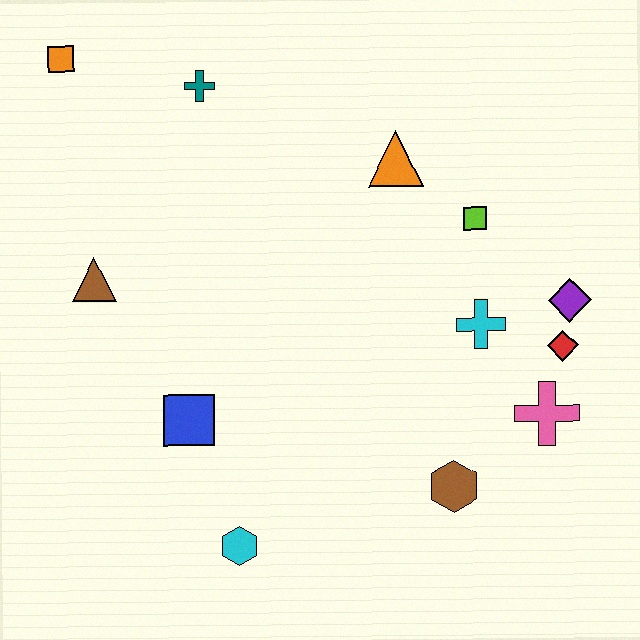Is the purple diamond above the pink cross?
Yes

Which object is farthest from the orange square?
The pink cross is farthest from the orange square.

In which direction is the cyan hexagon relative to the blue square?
The cyan hexagon is below the blue square.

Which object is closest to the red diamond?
The purple diamond is closest to the red diamond.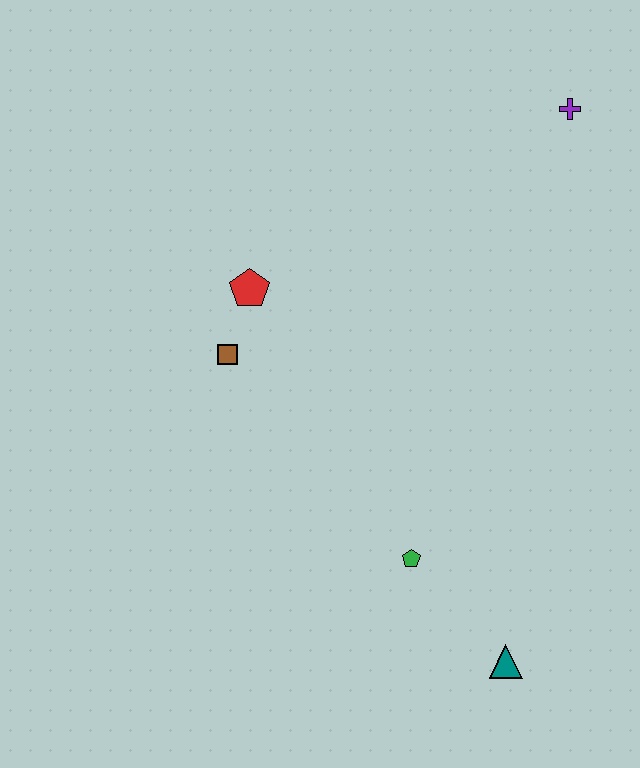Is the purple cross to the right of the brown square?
Yes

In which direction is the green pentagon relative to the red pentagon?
The green pentagon is below the red pentagon.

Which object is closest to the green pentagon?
The teal triangle is closest to the green pentagon.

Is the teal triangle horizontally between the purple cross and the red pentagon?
Yes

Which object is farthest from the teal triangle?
The purple cross is farthest from the teal triangle.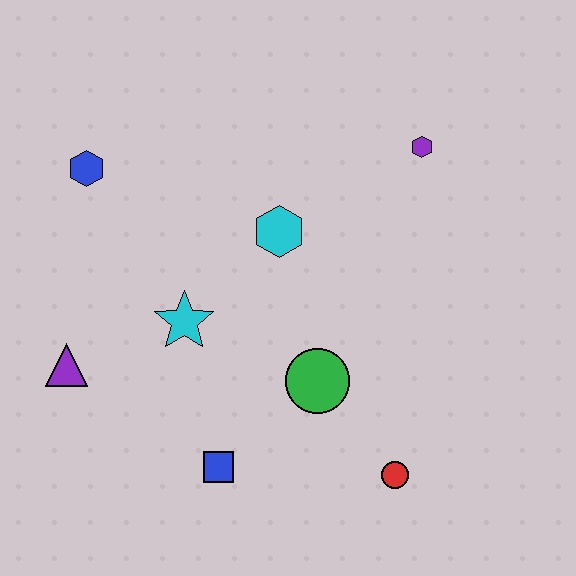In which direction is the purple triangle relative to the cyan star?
The purple triangle is to the left of the cyan star.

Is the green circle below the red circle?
No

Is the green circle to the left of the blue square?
No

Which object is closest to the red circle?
The green circle is closest to the red circle.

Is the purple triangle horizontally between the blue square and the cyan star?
No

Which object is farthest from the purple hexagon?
The purple triangle is farthest from the purple hexagon.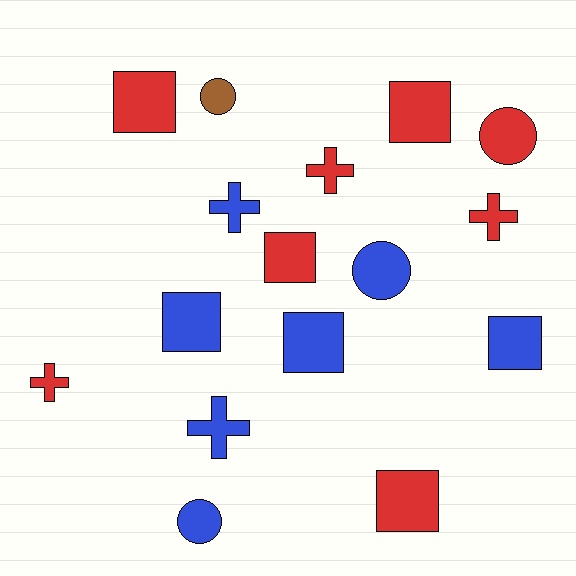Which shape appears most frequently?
Square, with 7 objects.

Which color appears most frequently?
Red, with 8 objects.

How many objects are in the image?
There are 16 objects.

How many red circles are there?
There is 1 red circle.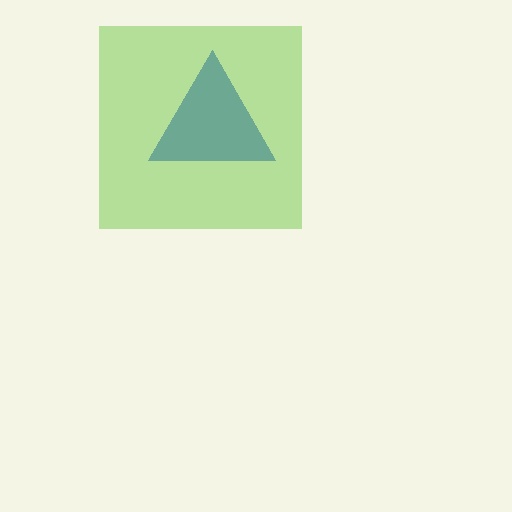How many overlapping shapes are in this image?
There are 2 overlapping shapes in the image.